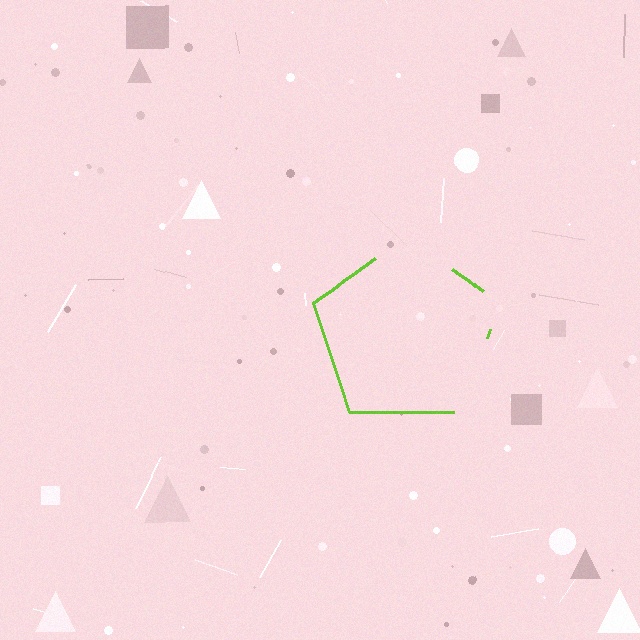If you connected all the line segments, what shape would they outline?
They would outline a pentagon.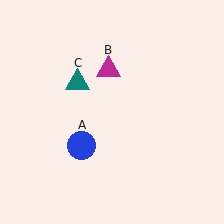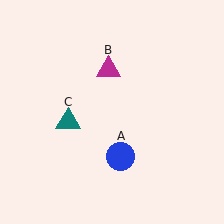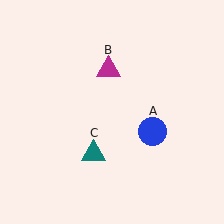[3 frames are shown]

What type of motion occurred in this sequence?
The blue circle (object A), teal triangle (object C) rotated counterclockwise around the center of the scene.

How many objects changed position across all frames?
2 objects changed position: blue circle (object A), teal triangle (object C).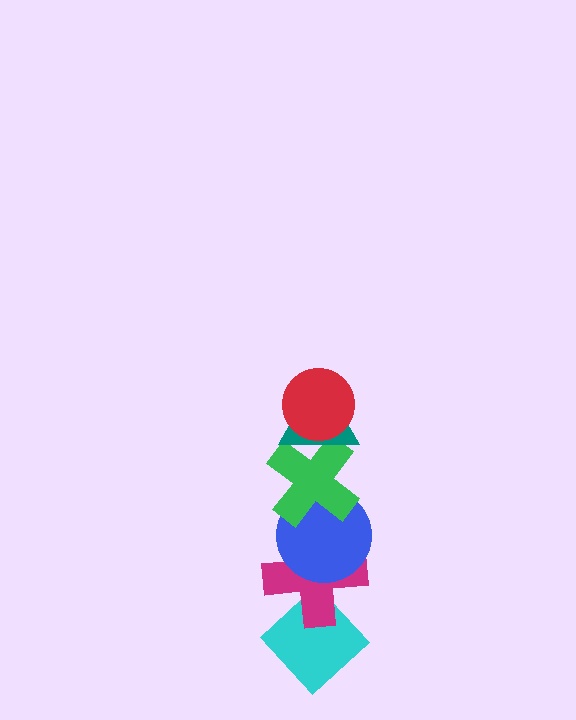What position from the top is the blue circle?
The blue circle is 4th from the top.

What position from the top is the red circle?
The red circle is 1st from the top.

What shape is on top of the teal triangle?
The red circle is on top of the teal triangle.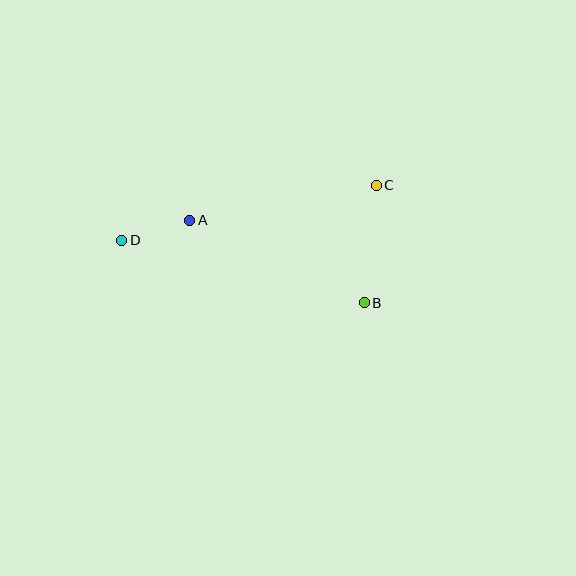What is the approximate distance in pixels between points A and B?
The distance between A and B is approximately 193 pixels.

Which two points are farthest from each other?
Points C and D are farthest from each other.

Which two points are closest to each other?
Points A and D are closest to each other.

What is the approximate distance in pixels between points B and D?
The distance between B and D is approximately 250 pixels.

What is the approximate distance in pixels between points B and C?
The distance between B and C is approximately 118 pixels.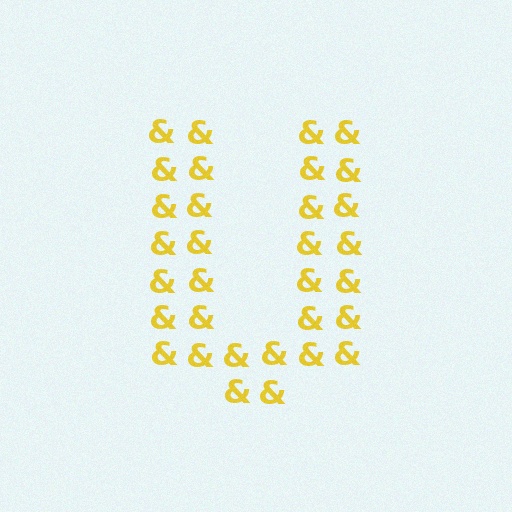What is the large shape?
The large shape is the letter U.